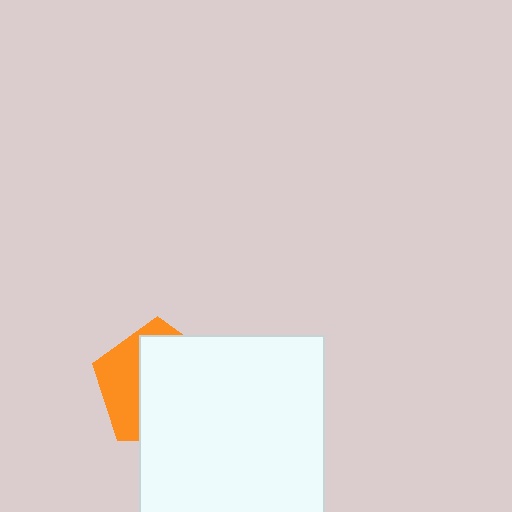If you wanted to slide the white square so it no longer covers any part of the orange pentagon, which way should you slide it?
Slide it right — that is the most direct way to separate the two shapes.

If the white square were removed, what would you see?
You would see the complete orange pentagon.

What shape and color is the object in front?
The object in front is a white square.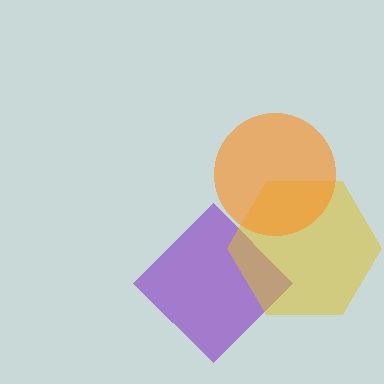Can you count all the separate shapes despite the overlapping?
Yes, there are 3 separate shapes.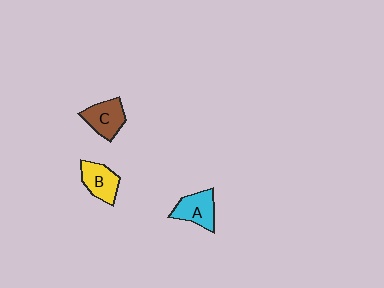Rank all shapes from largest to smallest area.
From largest to smallest: C (brown), A (cyan), B (yellow).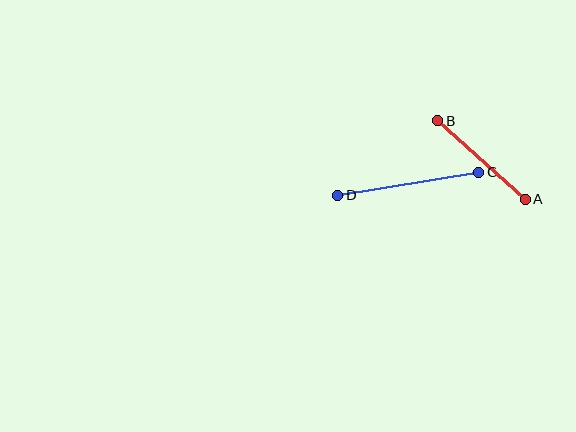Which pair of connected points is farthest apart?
Points C and D are farthest apart.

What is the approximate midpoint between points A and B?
The midpoint is at approximately (481, 160) pixels.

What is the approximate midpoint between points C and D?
The midpoint is at approximately (408, 184) pixels.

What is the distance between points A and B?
The distance is approximately 118 pixels.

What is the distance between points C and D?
The distance is approximately 143 pixels.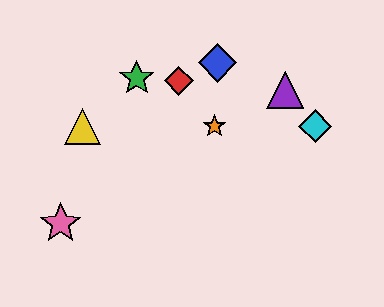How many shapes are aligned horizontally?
3 shapes (the yellow triangle, the orange star, the cyan diamond) are aligned horizontally.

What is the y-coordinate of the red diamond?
The red diamond is at y≈81.